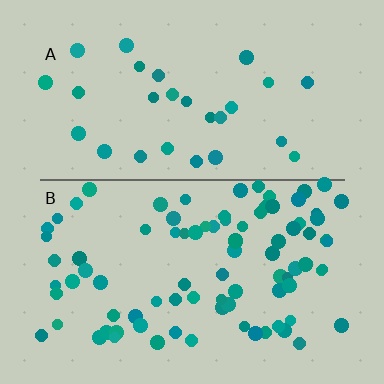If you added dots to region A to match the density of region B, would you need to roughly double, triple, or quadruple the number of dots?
Approximately triple.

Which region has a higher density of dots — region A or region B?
B (the bottom).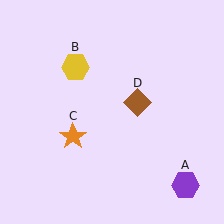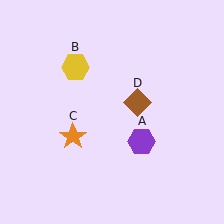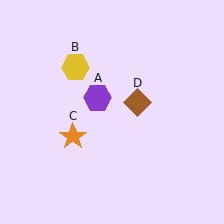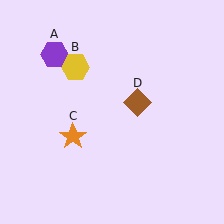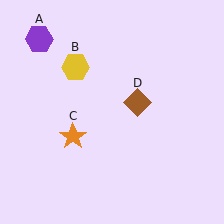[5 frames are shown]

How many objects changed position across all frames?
1 object changed position: purple hexagon (object A).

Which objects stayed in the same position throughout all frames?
Yellow hexagon (object B) and orange star (object C) and brown diamond (object D) remained stationary.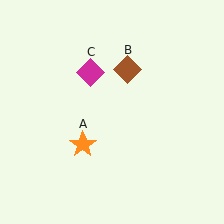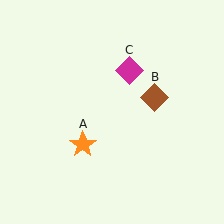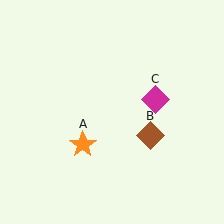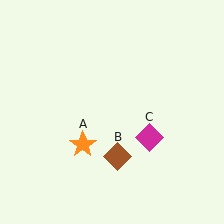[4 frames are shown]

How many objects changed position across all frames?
2 objects changed position: brown diamond (object B), magenta diamond (object C).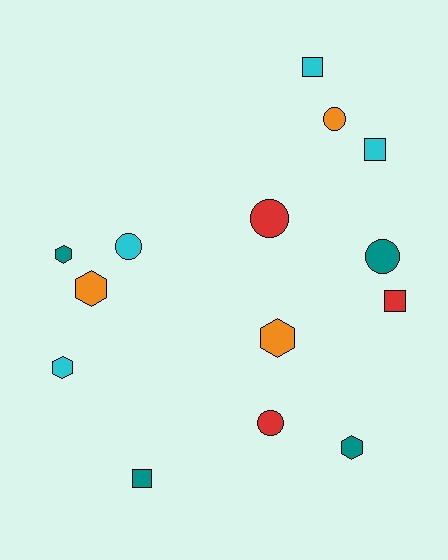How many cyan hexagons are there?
There is 1 cyan hexagon.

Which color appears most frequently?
Teal, with 4 objects.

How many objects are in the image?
There are 14 objects.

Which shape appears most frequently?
Circle, with 5 objects.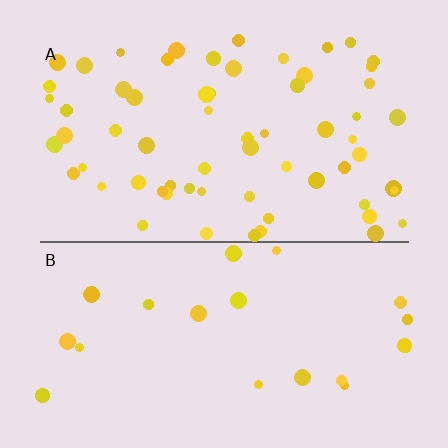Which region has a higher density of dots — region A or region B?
A (the top).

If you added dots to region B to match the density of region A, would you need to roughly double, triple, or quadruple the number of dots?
Approximately triple.